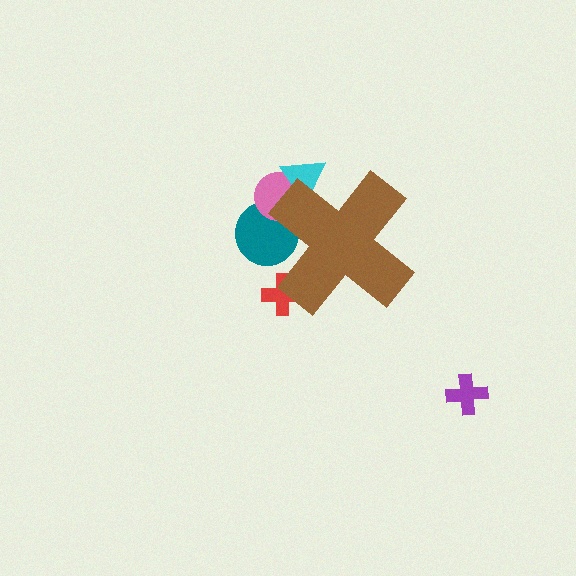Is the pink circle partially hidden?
Yes, the pink circle is partially hidden behind the brown cross.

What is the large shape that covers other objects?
A brown cross.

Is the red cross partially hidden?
Yes, the red cross is partially hidden behind the brown cross.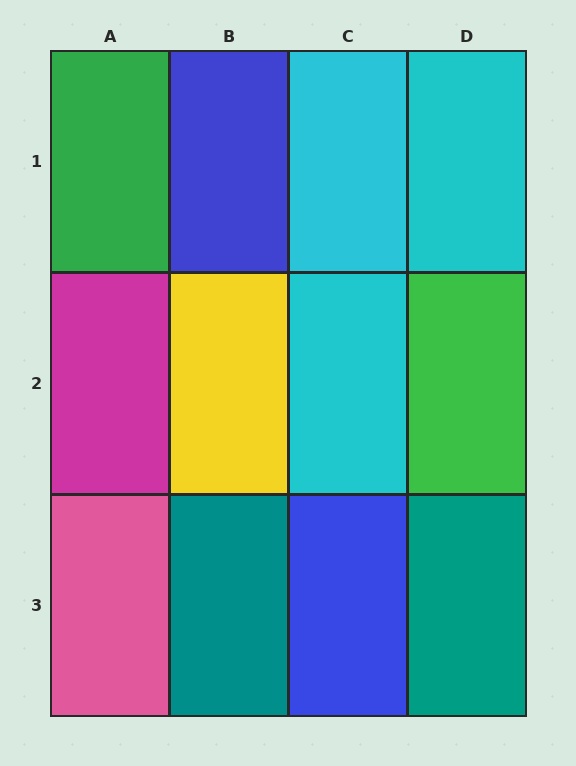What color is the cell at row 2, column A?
Magenta.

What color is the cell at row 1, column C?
Cyan.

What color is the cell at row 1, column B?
Blue.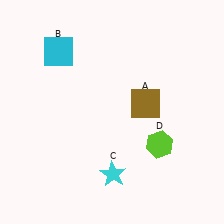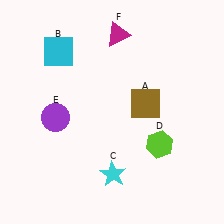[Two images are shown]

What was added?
A purple circle (E), a magenta triangle (F) were added in Image 2.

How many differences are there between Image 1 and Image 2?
There are 2 differences between the two images.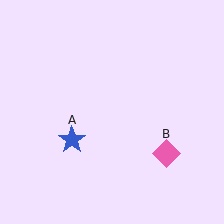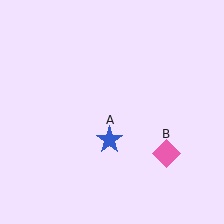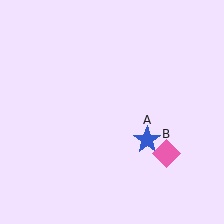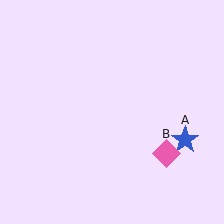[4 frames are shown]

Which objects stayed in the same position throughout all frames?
Pink diamond (object B) remained stationary.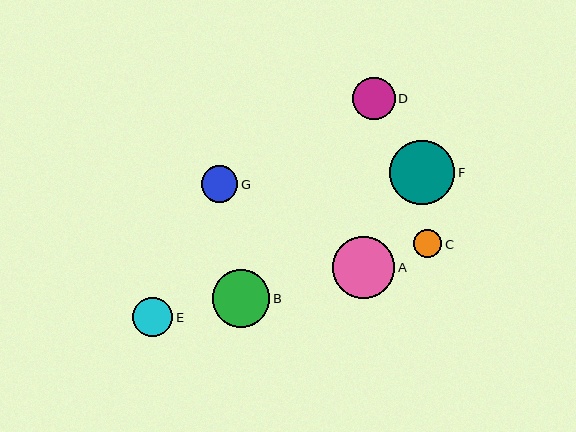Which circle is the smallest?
Circle C is the smallest with a size of approximately 28 pixels.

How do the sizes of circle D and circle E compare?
Circle D and circle E are approximately the same size.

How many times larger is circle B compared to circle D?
Circle B is approximately 1.4 times the size of circle D.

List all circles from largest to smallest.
From largest to smallest: F, A, B, D, E, G, C.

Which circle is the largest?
Circle F is the largest with a size of approximately 65 pixels.